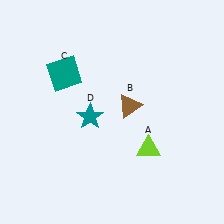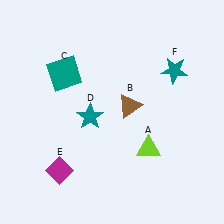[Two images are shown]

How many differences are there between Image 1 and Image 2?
There are 2 differences between the two images.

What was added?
A magenta diamond (E), a teal star (F) were added in Image 2.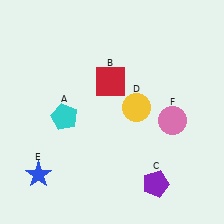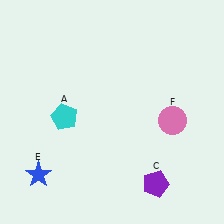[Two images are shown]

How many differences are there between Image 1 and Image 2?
There are 2 differences between the two images.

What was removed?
The yellow circle (D), the red square (B) were removed in Image 2.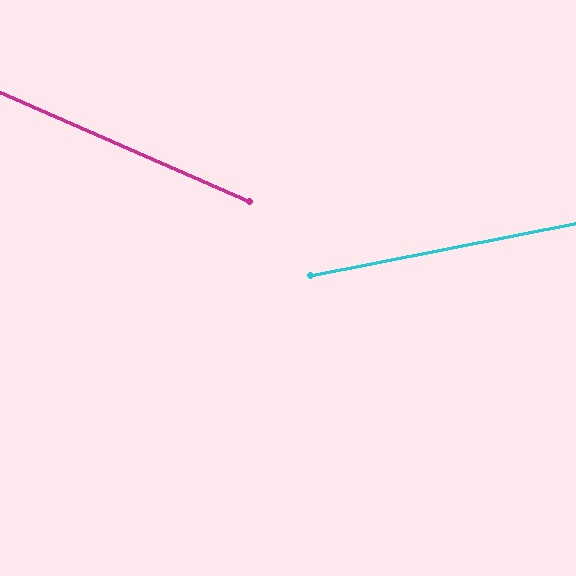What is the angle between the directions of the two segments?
Approximately 35 degrees.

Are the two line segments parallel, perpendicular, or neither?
Neither parallel nor perpendicular — they differ by about 35°.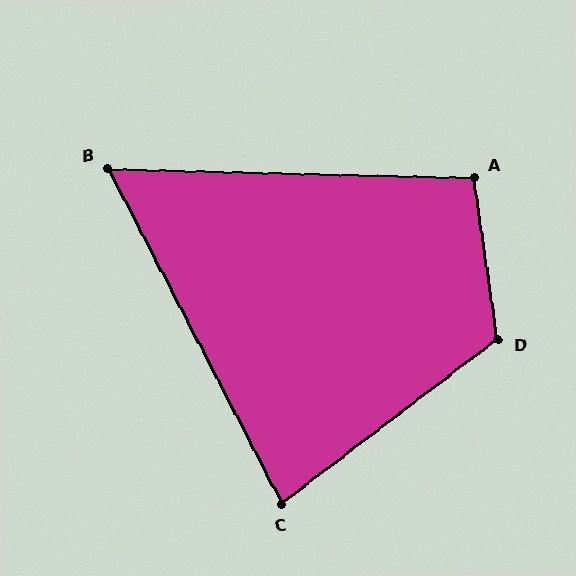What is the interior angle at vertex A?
Approximately 100 degrees (obtuse).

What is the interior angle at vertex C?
Approximately 80 degrees (acute).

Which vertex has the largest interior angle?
D, at approximately 119 degrees.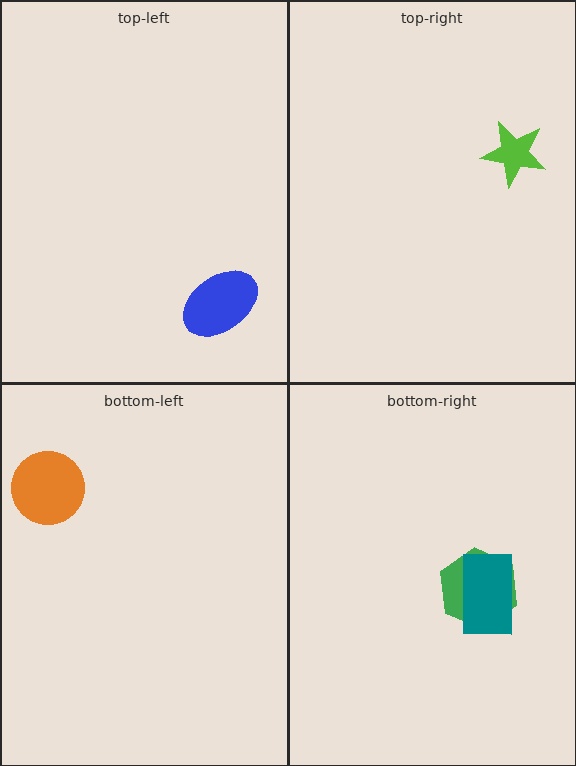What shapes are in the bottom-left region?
The orange circle.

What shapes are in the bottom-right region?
The green hexagon, the teal rectangle.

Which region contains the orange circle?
The bottom-left region.